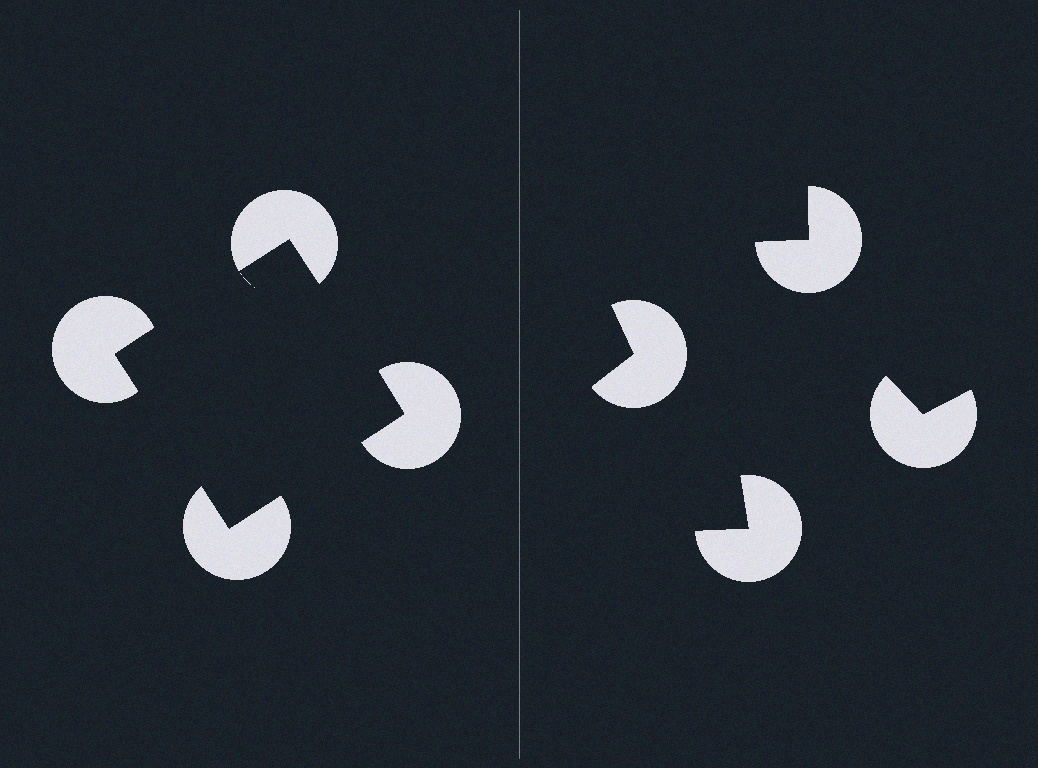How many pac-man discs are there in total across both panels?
8 — 4 on each side.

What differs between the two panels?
The pac-man discs are positioned identically on both sides; only the wedge orientations differ. On the left they align to a square; on the right they are misaligned.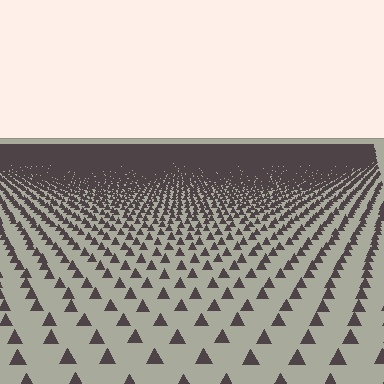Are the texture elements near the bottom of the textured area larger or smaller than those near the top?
Larger. Near the bottom, elements are closer to the viewer and appear at a bigger on-screen size.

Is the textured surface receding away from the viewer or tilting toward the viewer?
The surface is receding away from the viewer. Texture elements get smaller and denser toward the top.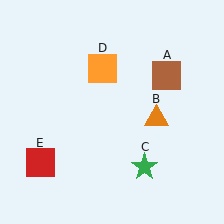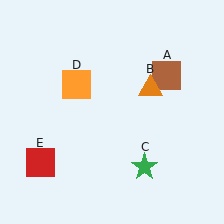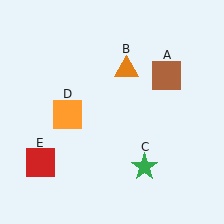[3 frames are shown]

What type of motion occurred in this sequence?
The orange triangle (object B), orange square (object D) rotated counterclockwise around the center of the scene.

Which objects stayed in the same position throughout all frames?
Brown square (object A) and green star (object C) and red square (object E) remained stationary.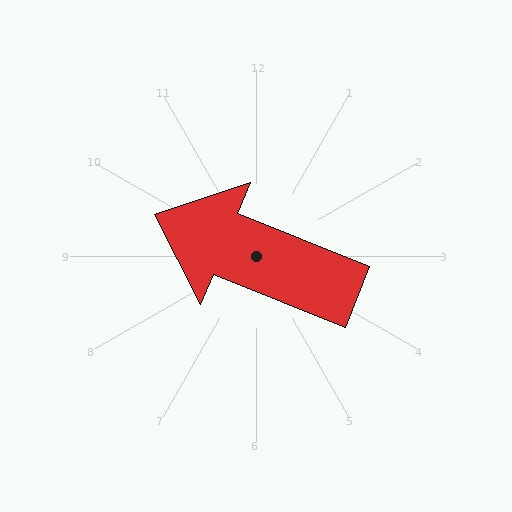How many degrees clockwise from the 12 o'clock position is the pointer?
Approximately 292 degrees.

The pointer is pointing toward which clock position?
Roughly 10 o'clock.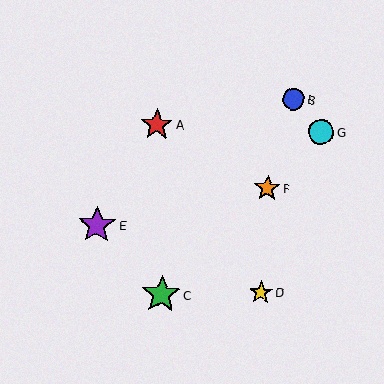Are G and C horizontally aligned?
No, G is at y≈132 and C is at y≈294.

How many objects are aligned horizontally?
2 objects (A, G) are aligned horizontally.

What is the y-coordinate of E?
Object E is at y≈225.